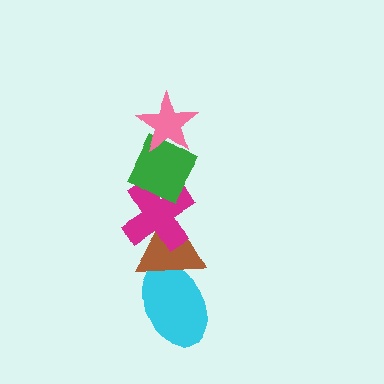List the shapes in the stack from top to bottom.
From top to bottom: the pink star, the green diamond, the magenta cross, the brown triangle, the cyan ellipse.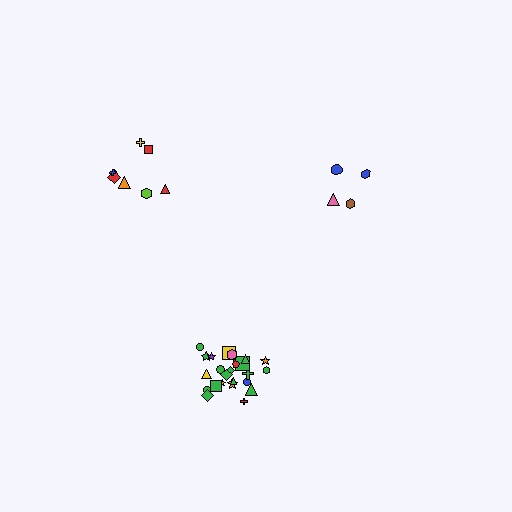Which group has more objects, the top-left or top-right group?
The top-left group.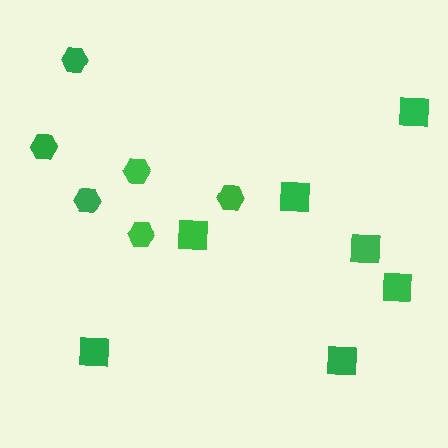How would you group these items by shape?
There are 2 groups: one group of hexagons (6) and one group of squares (7).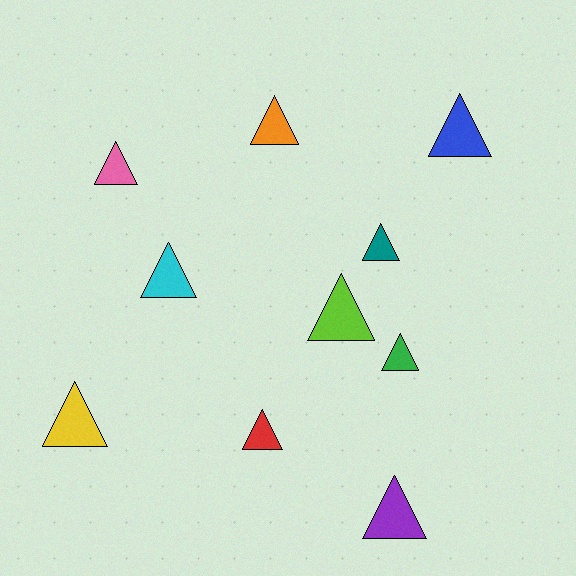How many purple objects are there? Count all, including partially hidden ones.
There is 1 purple object.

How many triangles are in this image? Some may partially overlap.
There are 10 triangles.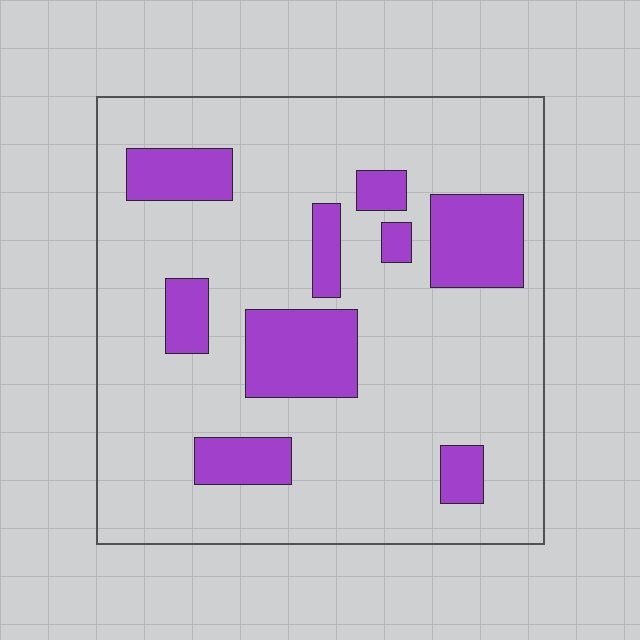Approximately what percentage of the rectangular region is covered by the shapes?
Approximately 20%.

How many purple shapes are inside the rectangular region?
9.